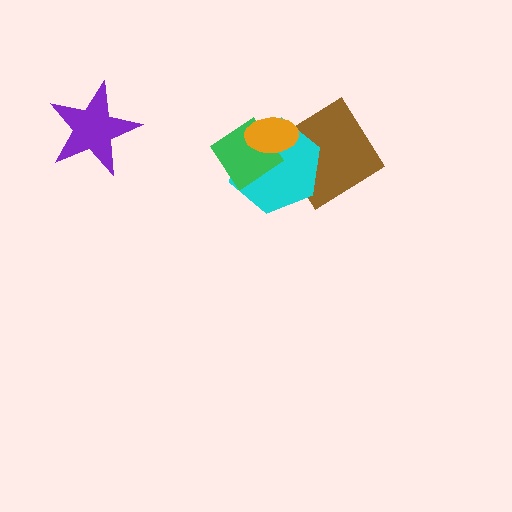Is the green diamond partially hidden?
Yes, it is partially covered by another shape.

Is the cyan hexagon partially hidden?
Yes, it is partially covered by another shape.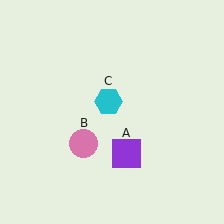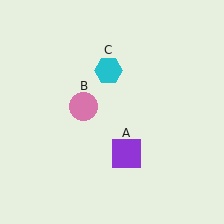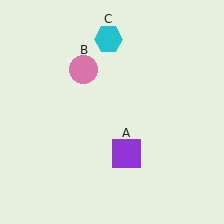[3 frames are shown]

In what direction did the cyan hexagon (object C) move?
The cyan hexagon (object C) moved up.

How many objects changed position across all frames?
2 objects changed position: pink circle (object B), cyan hexagon (object C).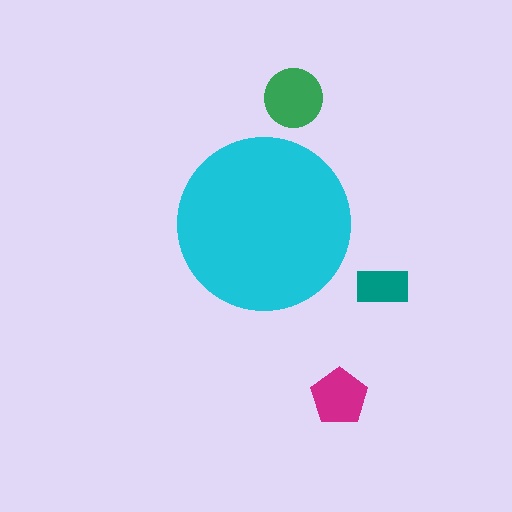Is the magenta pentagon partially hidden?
No, the magenta pentagon is fully visible.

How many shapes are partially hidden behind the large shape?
0 shapes are partially hidden.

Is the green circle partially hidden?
No, the green circle is fully visible.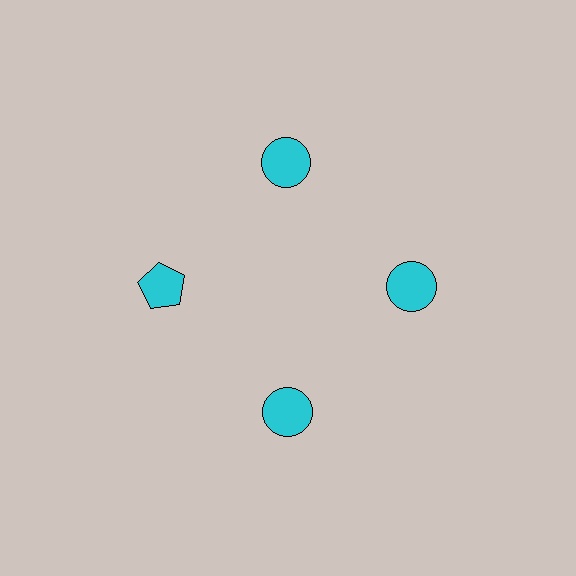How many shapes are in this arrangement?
There are 4 shapes arranged in a ring pattern.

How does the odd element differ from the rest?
It has a different shape: pentagon instead of circle.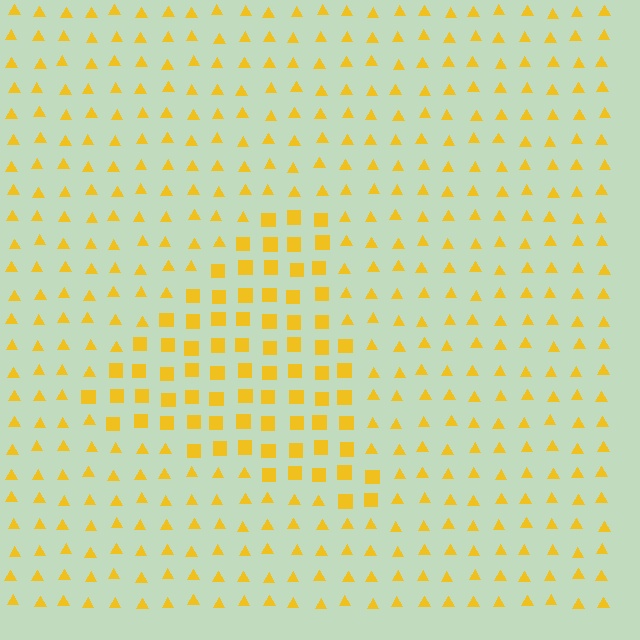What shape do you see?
I see a triangle.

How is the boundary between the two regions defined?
The boundary is defined by a change in element shape: squares inside vs. triangles outside. All elements share the same color and spacing.